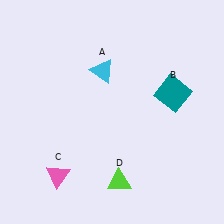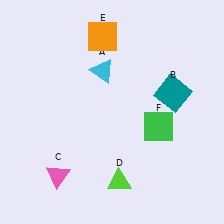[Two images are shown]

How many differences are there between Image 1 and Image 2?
There are 2 differences between the two images.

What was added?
An orange square (E), a green square (F) were added in Image 2.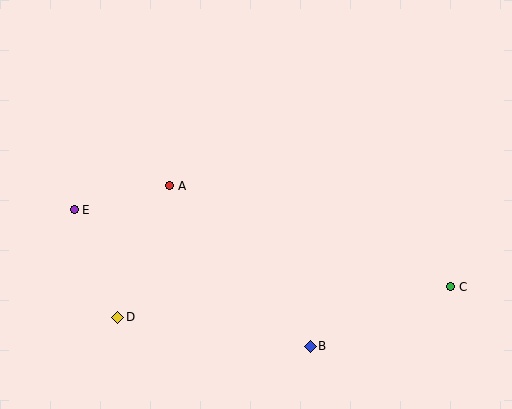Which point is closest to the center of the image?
Point A at (170, 186) is closest to the center.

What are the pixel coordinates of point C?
Point C is at (451, 287).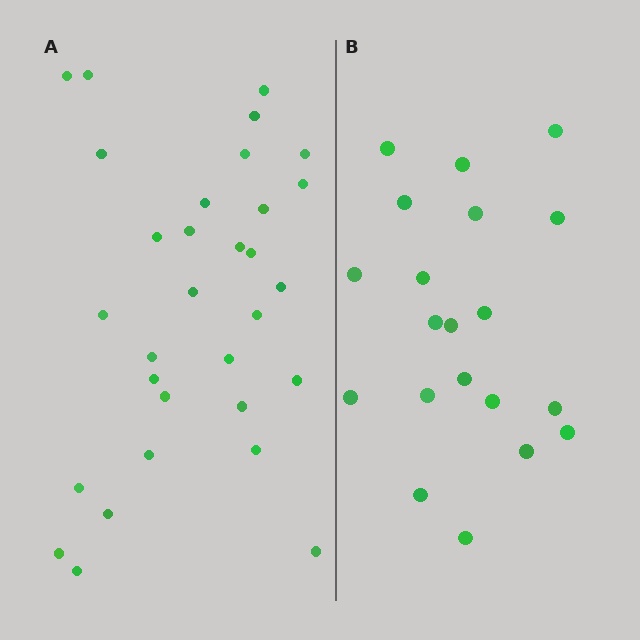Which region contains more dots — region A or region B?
Region A (the left region) has more dots.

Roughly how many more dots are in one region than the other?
Region A has roughly 12 or so more dots than region B.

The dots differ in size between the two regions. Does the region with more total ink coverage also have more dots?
No. Region B has more total ink coverage because its dots are larger, but region A actually contains more individual dots. Total area can be misleading — the number of items is what matters here.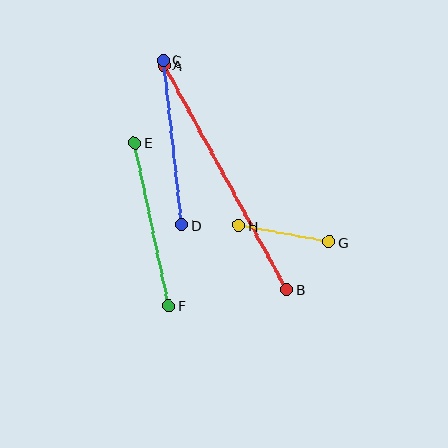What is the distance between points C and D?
The distance is approximately 165 pixels.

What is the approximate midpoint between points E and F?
The midpoint is at approximately (152, 224) pixels.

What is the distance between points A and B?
The distance is approximately 256 pixels.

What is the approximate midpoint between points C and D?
The midpoint is at approximately (173, 142) pixels.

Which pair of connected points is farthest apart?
Points A and B are farthest apart.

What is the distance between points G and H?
The distance is approximately 92 pixels.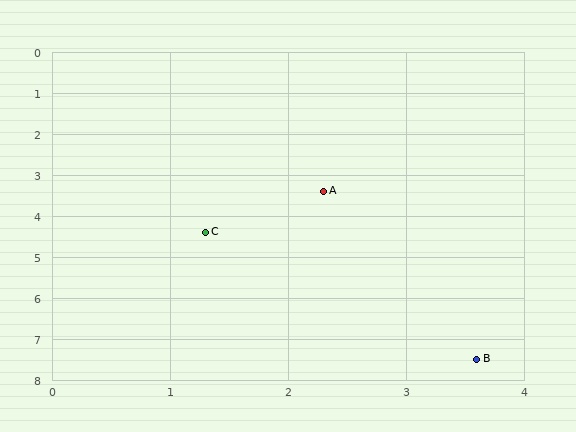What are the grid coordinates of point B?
Point B is at approximately (3.6, 7.5).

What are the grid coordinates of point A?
Point A is at approximately (2.3, 3.4).